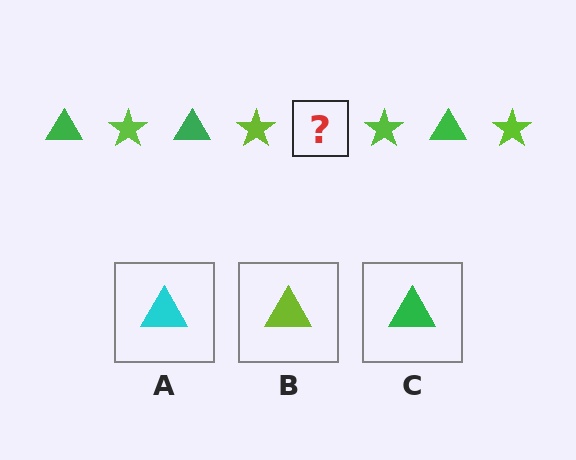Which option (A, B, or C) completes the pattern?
C.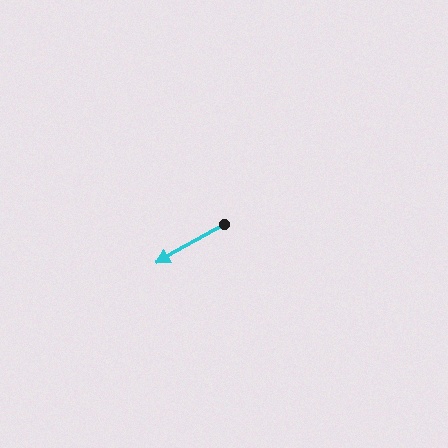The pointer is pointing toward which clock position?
Roughly 8 o'clock.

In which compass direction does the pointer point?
Southwest.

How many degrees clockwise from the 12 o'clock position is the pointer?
Approximately 240 degrees.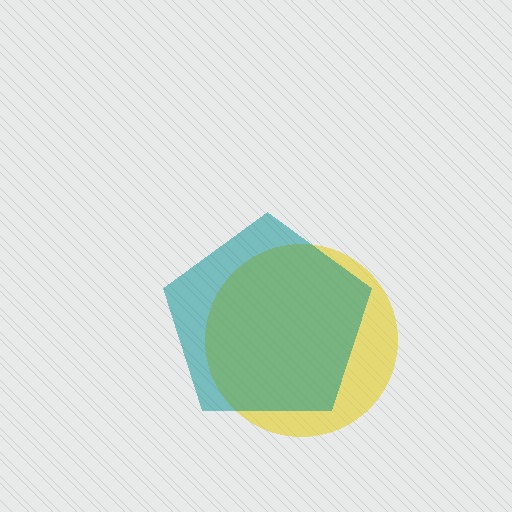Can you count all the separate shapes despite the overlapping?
Yes, there are 2 separate shapes.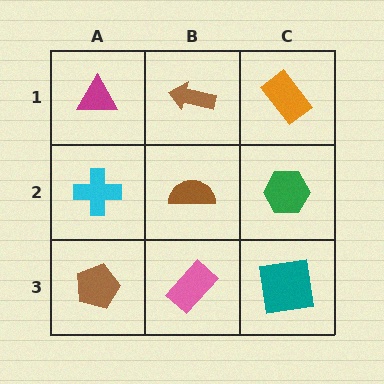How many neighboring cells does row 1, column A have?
2.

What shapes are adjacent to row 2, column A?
A magenta triangle (row 1, column A), a brown pentagon (row 3, column A), a brown semicircle (row 2, column B).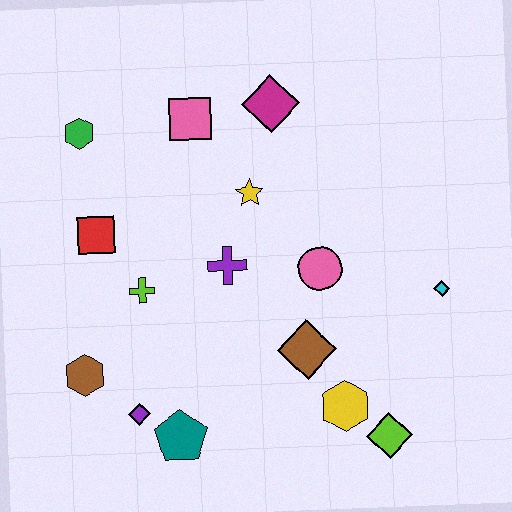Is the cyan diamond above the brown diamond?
Yes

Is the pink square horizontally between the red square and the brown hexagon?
No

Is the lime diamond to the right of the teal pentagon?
Yes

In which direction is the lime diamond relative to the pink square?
The lime diamond is below the pink square.